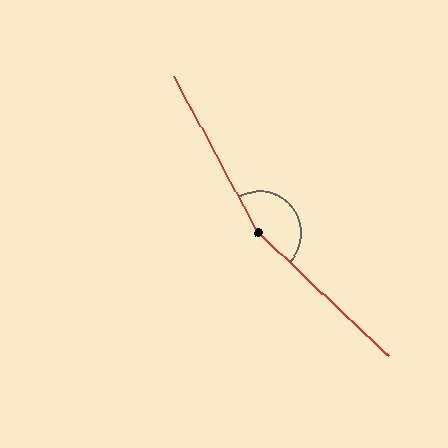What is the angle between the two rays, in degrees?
Approximately 162 degrees.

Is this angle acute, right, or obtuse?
It is obtuse.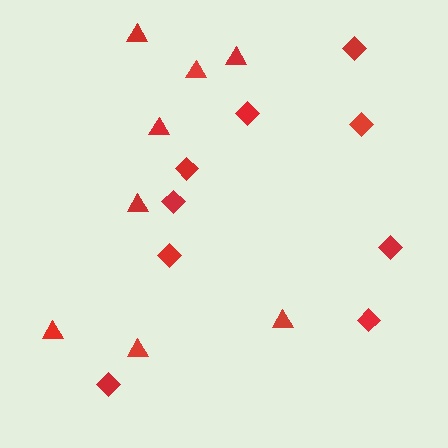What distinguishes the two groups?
There are 2 groups: one group of triangles (8) and one group of diamonds (9).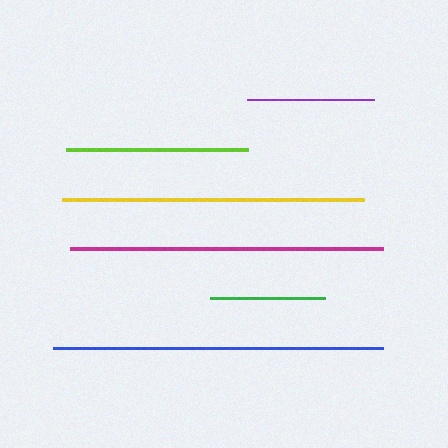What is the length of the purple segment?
The purple segment is approximately 127 pixels long.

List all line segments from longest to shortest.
From longest to shortest: blue, magenta, yellow, lime, purple, green.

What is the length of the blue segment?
The blue segment is approximately 329 pixels long.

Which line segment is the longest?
The blue line is the longest at approximately 329 pixels.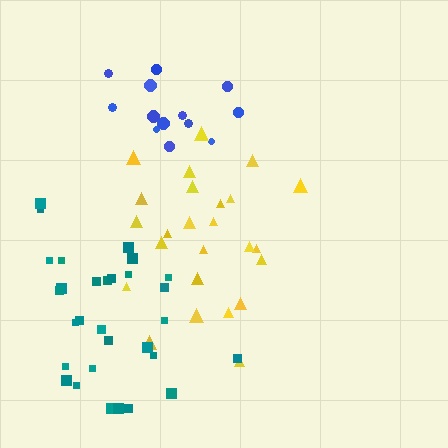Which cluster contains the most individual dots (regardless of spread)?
Teal (32).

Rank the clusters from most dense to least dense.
teal, yellow, blue.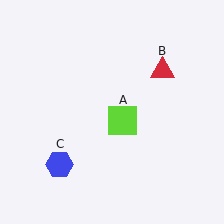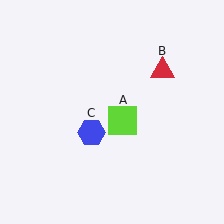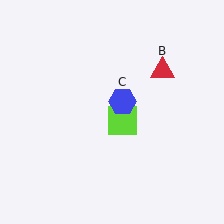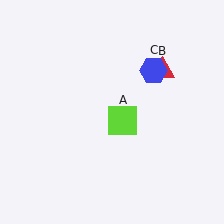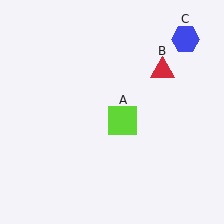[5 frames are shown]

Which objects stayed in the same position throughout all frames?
Lime square (object A) and red triangle (object B) remained stationary.